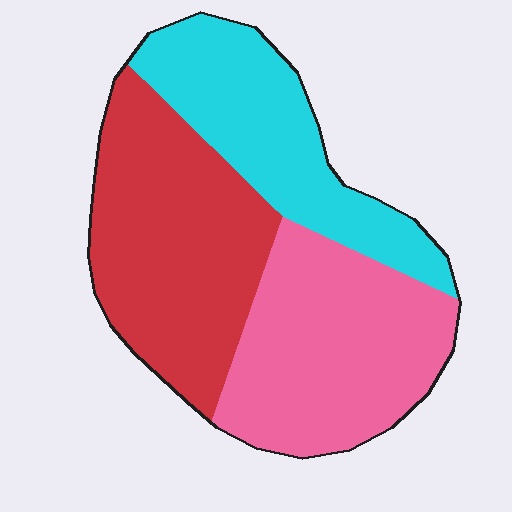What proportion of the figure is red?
Red takes up between a quarter and a half of the figure.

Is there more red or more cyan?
Red.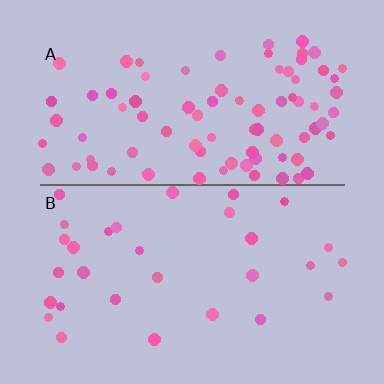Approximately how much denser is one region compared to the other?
Approximately 2.8× — region A over region B.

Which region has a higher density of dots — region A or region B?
A (the top).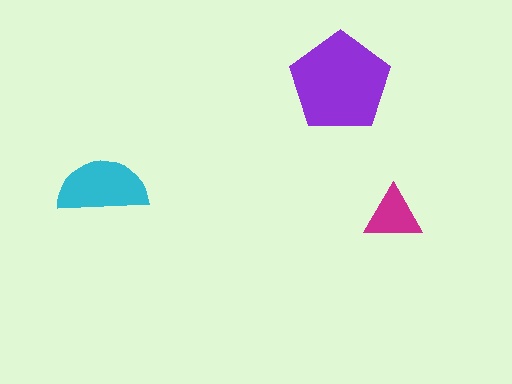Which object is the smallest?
The magenta triangle.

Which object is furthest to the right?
The magenta triangle is rightmost.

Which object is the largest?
The purple pentagon.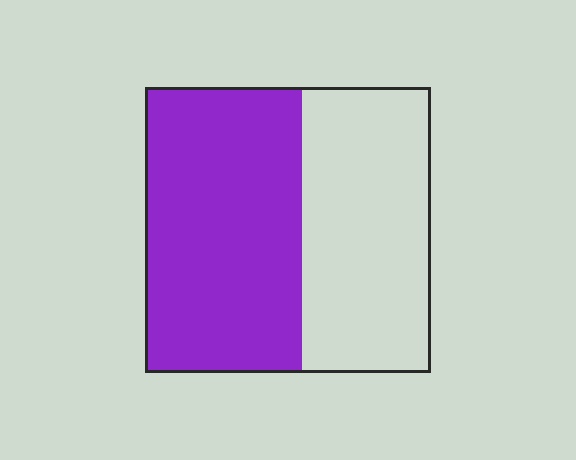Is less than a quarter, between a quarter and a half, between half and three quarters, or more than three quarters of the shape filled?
Between half and three quarters.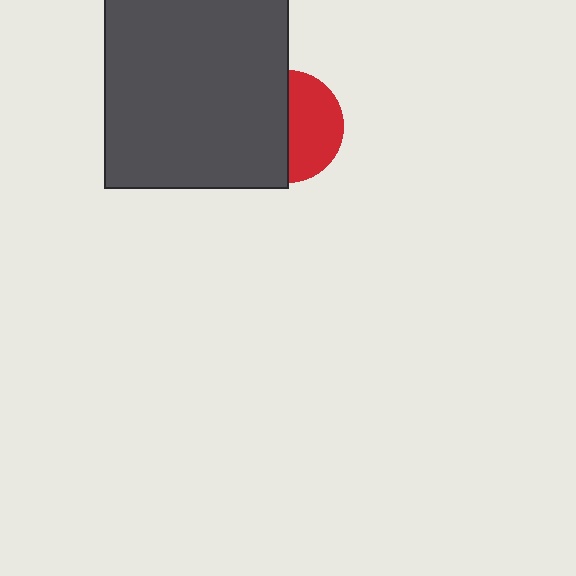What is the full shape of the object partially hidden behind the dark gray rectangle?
The partially hidden object is a red circle.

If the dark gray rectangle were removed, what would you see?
You would see the complete red circle.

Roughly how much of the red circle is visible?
About half of it is visible (roughly 48%).